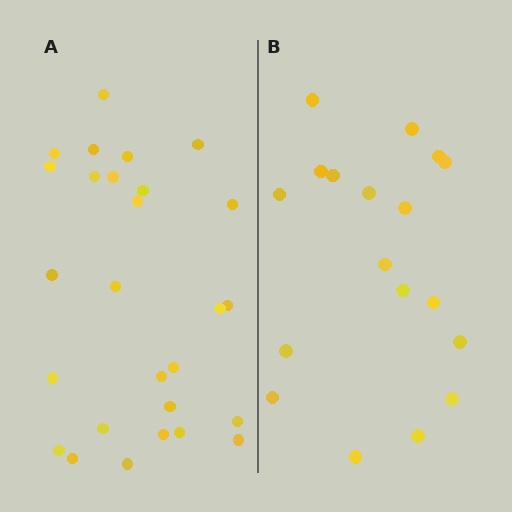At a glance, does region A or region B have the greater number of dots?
Region A (the left region) has more dots.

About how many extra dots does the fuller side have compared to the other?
Region A has roughly 8 or so more dots than region B.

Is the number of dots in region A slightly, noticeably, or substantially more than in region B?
Region A has substantially more. The ratio is roughly 1.5 to 1.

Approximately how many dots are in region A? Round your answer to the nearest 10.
About 30 dots. (The exact count is 27, which rounds to 30.)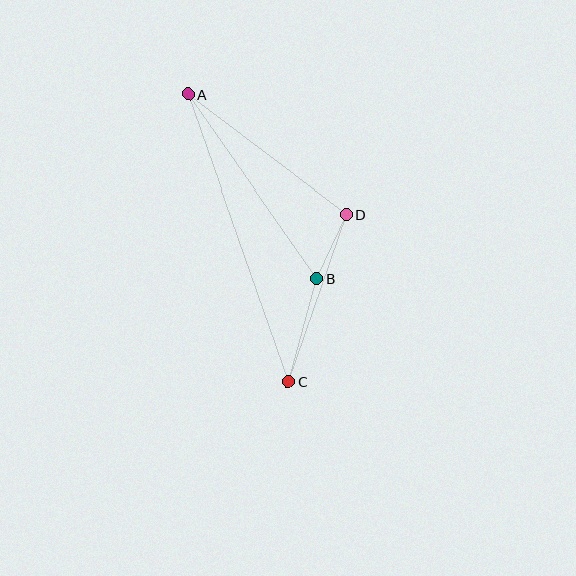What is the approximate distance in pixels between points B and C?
The distance between B and C is approximately 107 pixels.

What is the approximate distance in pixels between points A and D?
The distance between A and D is approximately 199 pixels.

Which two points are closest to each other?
Points B and D are closest to each other.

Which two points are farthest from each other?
Points A and C are farthest from each other.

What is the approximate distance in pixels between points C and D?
The distance between C and D is approximately 177 pixels.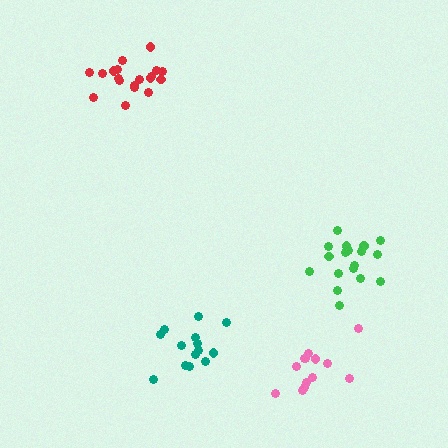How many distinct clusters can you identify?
There are 4 distinct clusters.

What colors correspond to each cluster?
The clusters are colored: red, green, teal, pink.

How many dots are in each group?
Group 1: 19 dots, Group 2: 18 dots, Group 3: 14 dots, Group 4: 13 dots (64 total).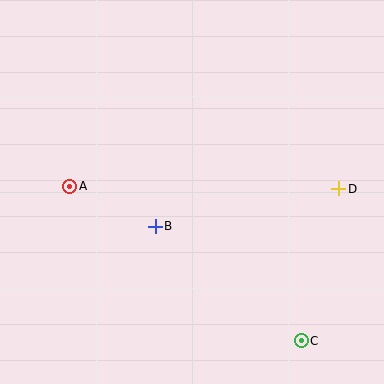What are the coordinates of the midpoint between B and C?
The midpoint between B and C is at (228, 284).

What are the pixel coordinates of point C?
Point C is at (301, 341).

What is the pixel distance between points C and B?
The distance between C and B is 185 pixels.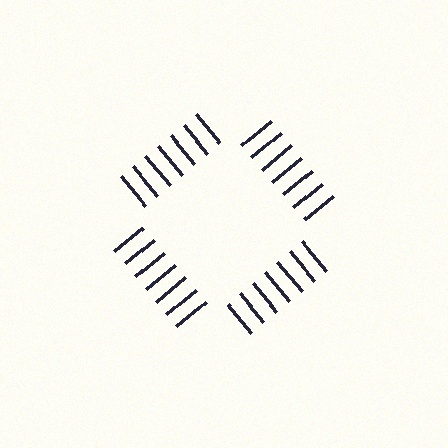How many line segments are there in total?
28 — 7 along each of the 4 edges.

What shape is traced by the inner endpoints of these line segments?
An illusory square — the line segments terminate on its edges but no continuous stroke is drawn.